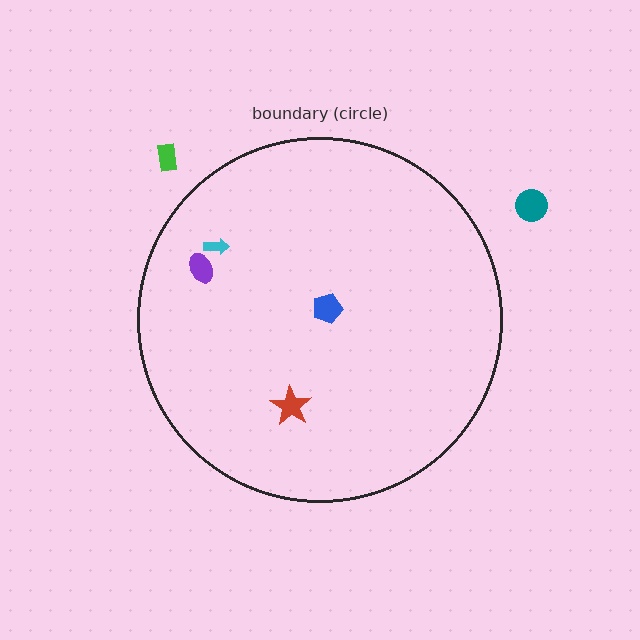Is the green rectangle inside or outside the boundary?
Outside.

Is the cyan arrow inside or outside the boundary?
Inside.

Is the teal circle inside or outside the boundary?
Outside.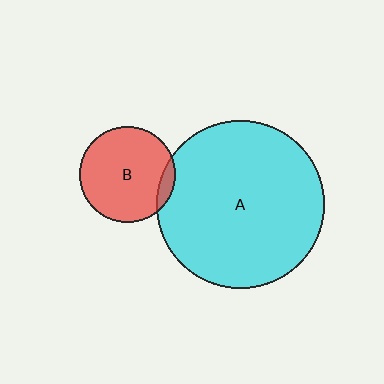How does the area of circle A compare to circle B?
Approximately 3.0 times.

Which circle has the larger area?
Circle A (cyan).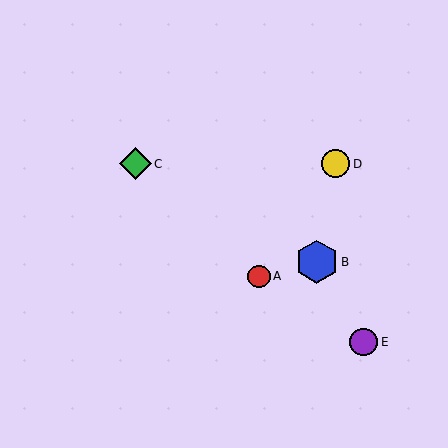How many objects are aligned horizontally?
2 objects (C, D) are aligned horizontally.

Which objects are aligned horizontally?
Objects C, D are aligned horizontally.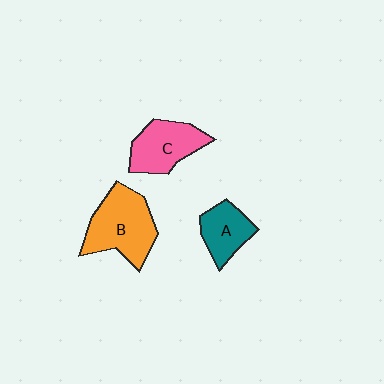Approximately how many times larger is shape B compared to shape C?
Approximately 1.3 times.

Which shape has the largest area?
Shape B (orange).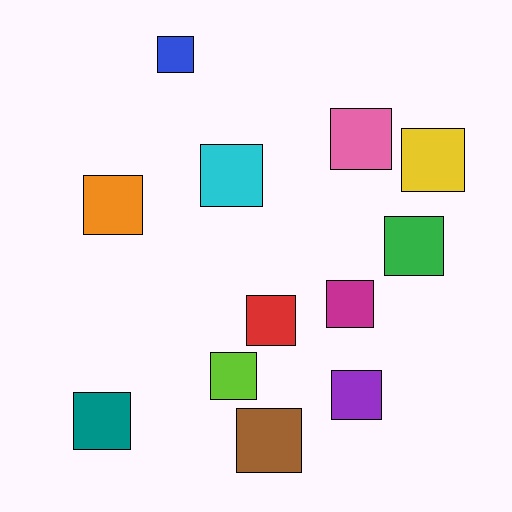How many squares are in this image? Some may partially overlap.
There are 12 squares.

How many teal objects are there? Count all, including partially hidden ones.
There is 1 teal object.